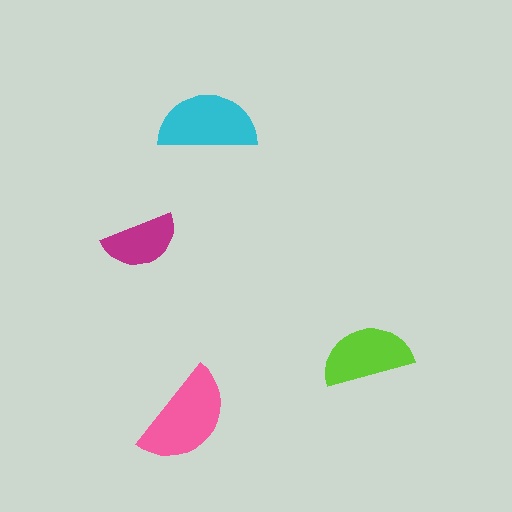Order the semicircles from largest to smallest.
the pink one, the cyan one, the lime one, the magenta one.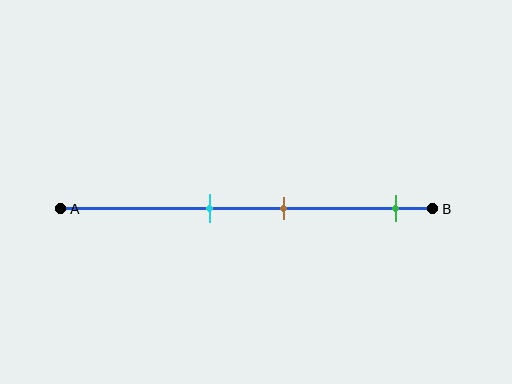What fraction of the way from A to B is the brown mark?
The brown mark is approximately 60% (0.6) of the way from A to B.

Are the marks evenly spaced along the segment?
No, the marks are not evenly spaced.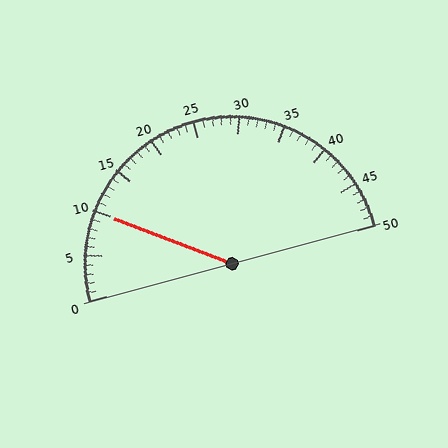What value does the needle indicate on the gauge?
The needle indicates approximately 10.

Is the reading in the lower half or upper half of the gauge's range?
The reading is in the lower half of the range (0 to 50).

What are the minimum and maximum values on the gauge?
The gauge ranges from 0 to 50.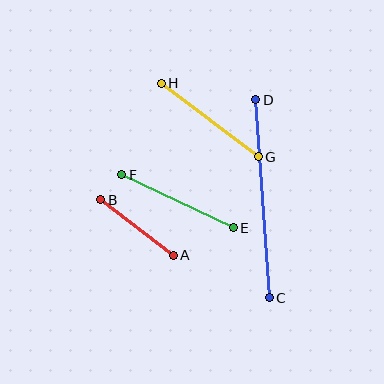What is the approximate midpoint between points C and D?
The midpoint is at approximately (262, 199) pixels.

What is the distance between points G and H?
The distance is approximately 121 pixels.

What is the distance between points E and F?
The distance is approximately 123 pixels.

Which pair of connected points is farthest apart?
Points C and D are farthest apart.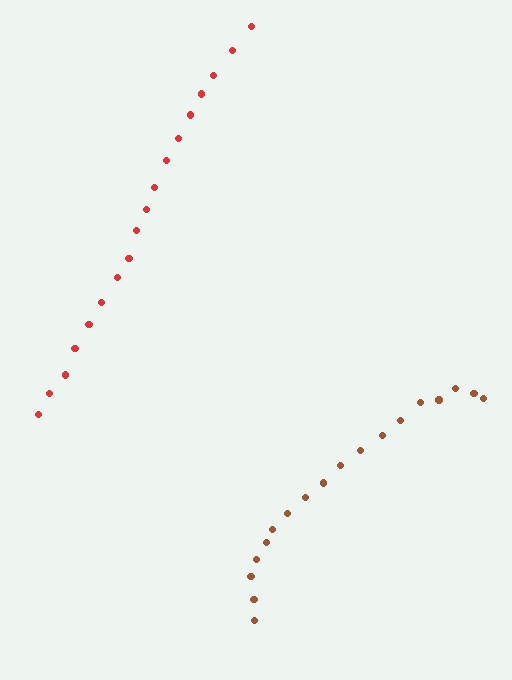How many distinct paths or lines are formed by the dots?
There are 2 distinct paths.